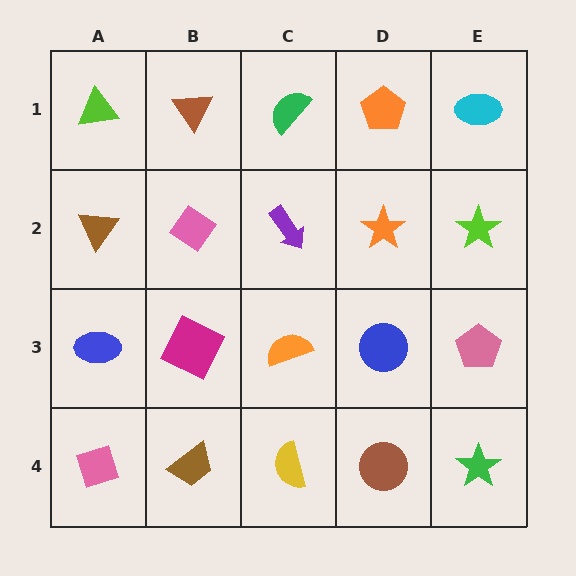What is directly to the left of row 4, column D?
A yellow semicircle.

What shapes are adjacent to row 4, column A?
A blue ellipse (row 3, column A), a brown trapezoid (row 4, column B).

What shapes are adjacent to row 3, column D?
An orange star (row 2, column D), a brown circle (row 4, column D), an orange semicircle (row 3, column C), a pink pentagon (row 3, column E).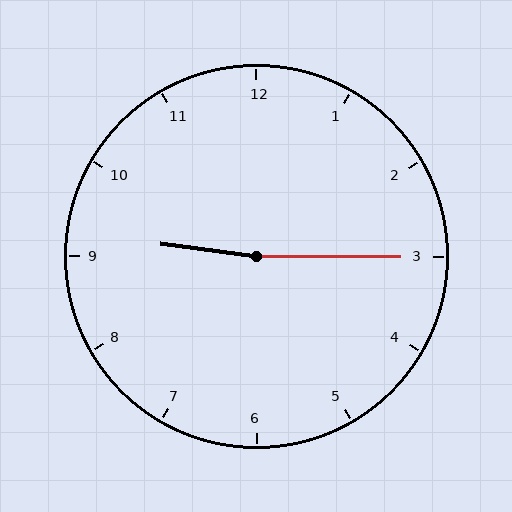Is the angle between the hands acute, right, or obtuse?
It is obtuse.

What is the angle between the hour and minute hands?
Approximately 172 degrees.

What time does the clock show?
9:15.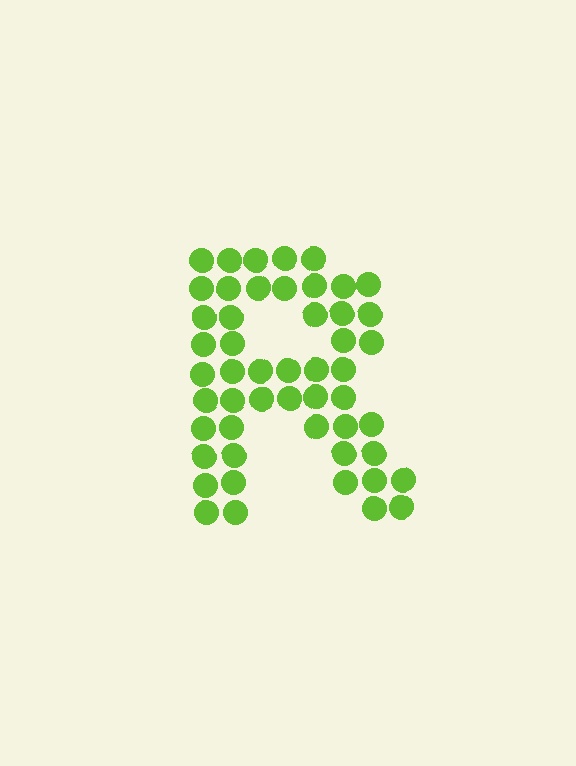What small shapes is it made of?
It is made of small circles.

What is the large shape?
The large shape is the letter R.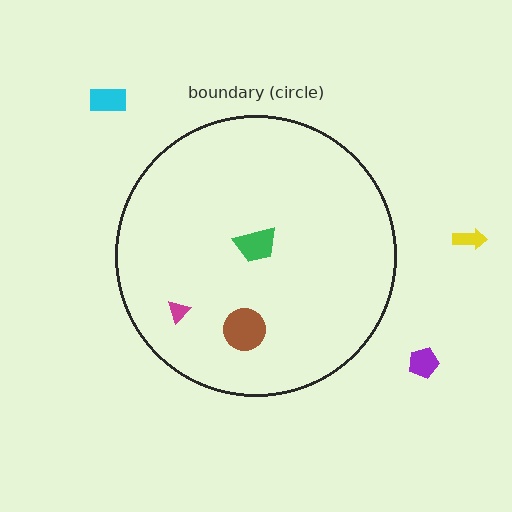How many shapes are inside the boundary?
3 inside, 3 outside.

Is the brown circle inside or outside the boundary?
Inside.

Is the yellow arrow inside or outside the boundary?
Outside.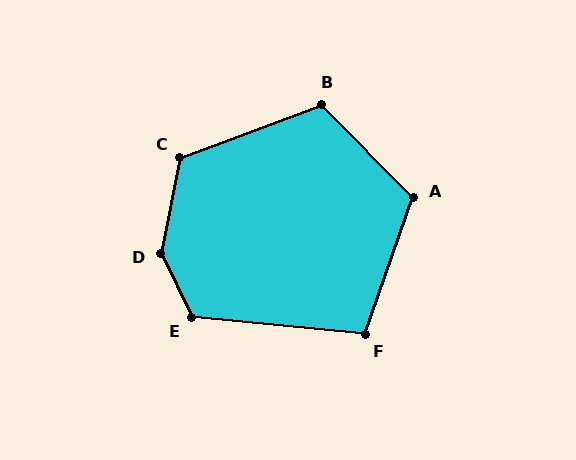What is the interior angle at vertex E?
Approximately 122 degrees (obtuse).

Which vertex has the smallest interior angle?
F, at approximately 104 degrees.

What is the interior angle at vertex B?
Approximately 114 degrees (obtuse).